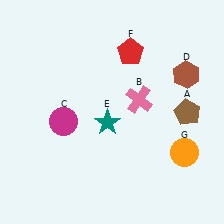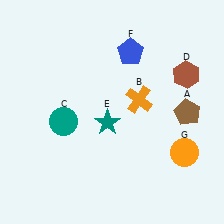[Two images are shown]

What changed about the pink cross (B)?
In Image 1, B is pink. In Image 2, it changed to orange.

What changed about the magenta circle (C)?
In Image 1, C is magenta. In Image 2, it changed to teal.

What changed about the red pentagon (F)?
In Image 1, F is red. In Image 2, it changed to blue.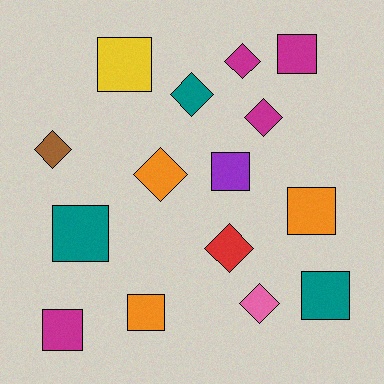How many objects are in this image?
There are 15 objects.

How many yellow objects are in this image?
There is 1 yellow object.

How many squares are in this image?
There are 8 squares.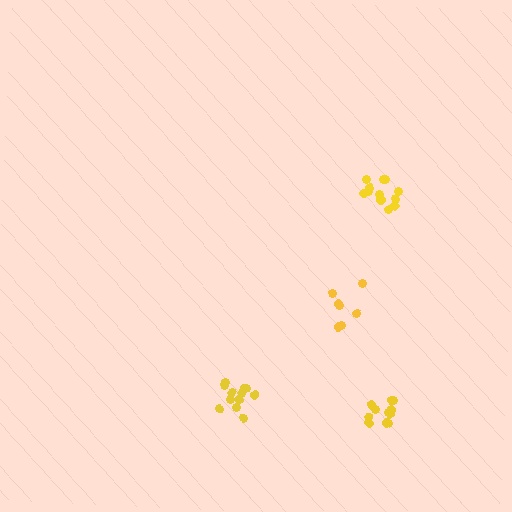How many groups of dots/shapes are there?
There are 4 groups.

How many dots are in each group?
Group 1: 12 dots, Group 2: 7 dots, Group 3: 12 dots, Group 4: 11 dots (42 total).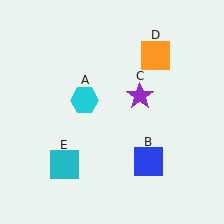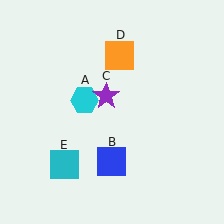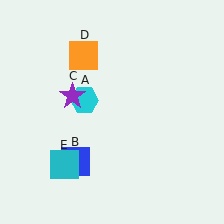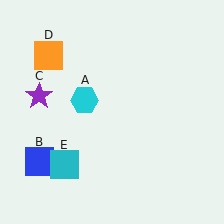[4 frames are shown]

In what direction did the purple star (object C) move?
The purple star (object C) moved left.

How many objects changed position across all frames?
3 objects changed position: blue square (object B), purple star (object C), orange square (object D).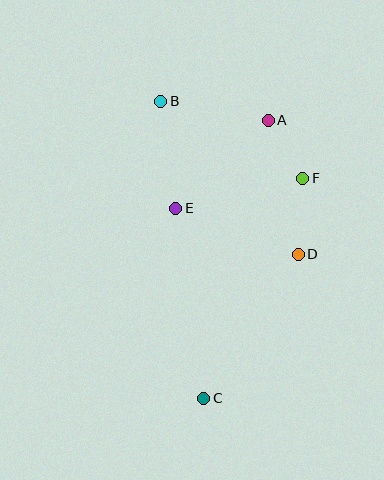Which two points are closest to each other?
Points A and F are closest to each other.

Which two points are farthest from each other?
Points B and C are farthest from each other.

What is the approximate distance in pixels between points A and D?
The distance between A and D is approximately 137 pixels.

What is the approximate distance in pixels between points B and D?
The distance between B and D is approximately 206 pixels.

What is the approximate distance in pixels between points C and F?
The distance between C and F is approximately 241 pixels.